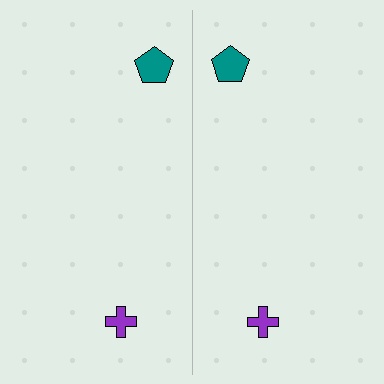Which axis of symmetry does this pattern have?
The pattern has a vertical axis of symmetry running through the center of the image.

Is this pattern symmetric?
Yes, this pattern has bilateral (reflection) symmetry.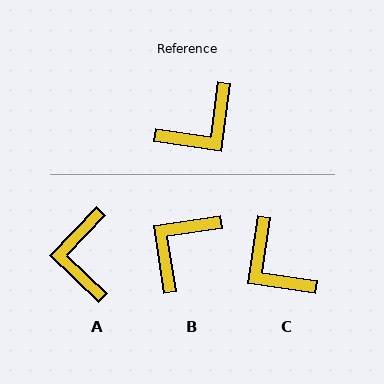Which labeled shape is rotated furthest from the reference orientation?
B, about 163 degrees away.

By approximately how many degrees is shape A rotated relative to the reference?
Approximately 126 degrees clockwise.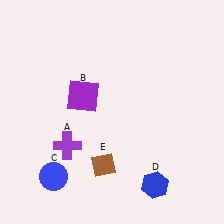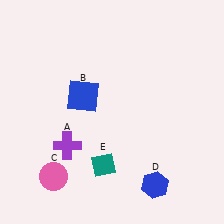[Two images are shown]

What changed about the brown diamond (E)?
In Image 1, E is brown. In Image 2, it changed to teal.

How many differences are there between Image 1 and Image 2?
There are 3 differences between the two images.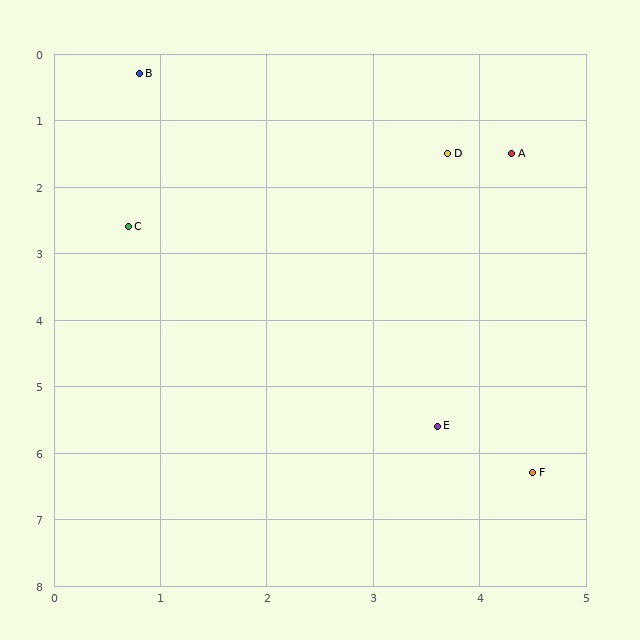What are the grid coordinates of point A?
Point A is at approximately (4.3, 1.5).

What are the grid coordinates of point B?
Point B is at approximately (0.8, 0.3).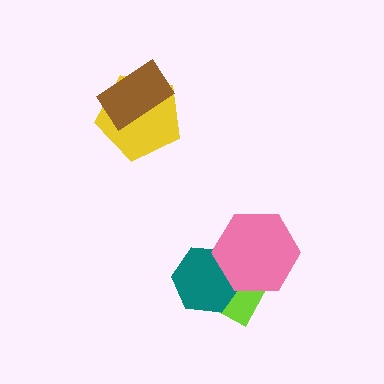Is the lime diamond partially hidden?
Yes, it is partially covered by another shape.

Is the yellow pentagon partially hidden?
Yes, it is partially covered by another shape.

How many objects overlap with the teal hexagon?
2 objects overlap with the teal hexagon.